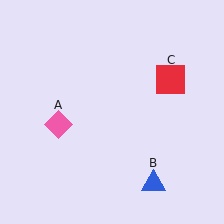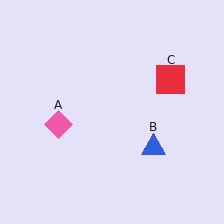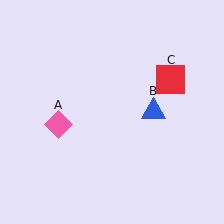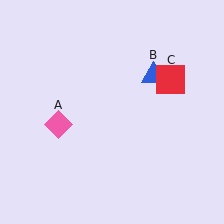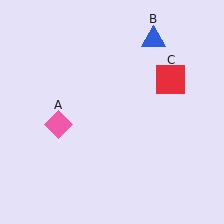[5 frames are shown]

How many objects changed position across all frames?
1 object changed position: blue triangle (object B).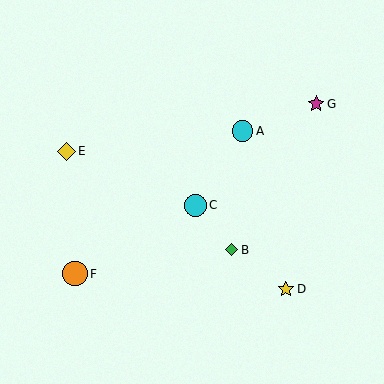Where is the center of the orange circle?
The center of the orange circle is at (75, 274).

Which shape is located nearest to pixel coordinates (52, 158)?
The yellow diamond (labeled E) at (66, 151) is nearest to that location.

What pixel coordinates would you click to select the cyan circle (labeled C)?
Click at (195, 205) to select the cyan circle C.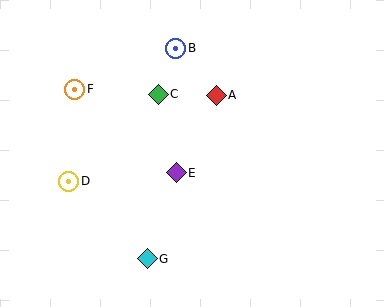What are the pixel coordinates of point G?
Point G is at (147, 259).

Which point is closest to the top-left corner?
Point F is closest to the top-left corner.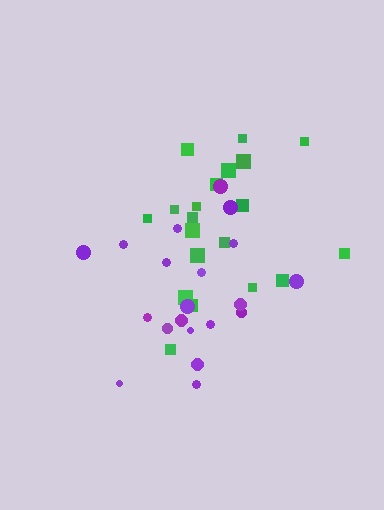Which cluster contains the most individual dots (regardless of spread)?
Green (20).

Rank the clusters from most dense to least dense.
purple, green.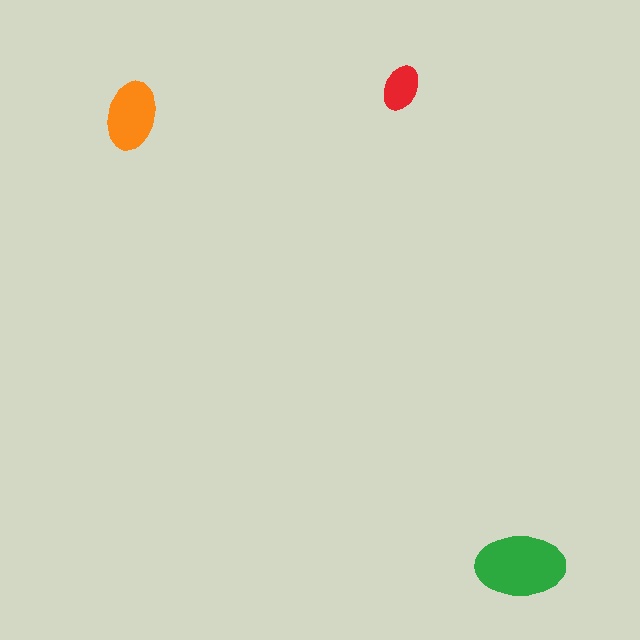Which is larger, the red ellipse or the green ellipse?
The green one.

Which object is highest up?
The red ellipse is topmost.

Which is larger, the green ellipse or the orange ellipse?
The green one.